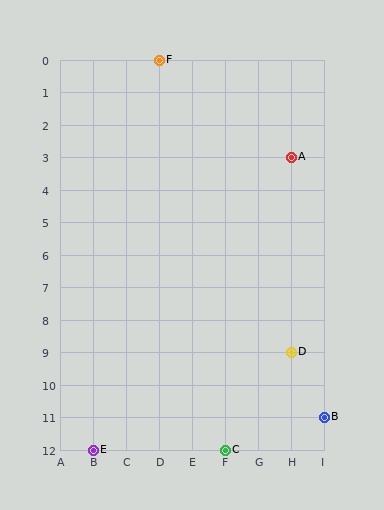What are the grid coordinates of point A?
Point A is at grid coordinates (H, 3).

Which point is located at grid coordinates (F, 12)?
Point C is at (F, 12).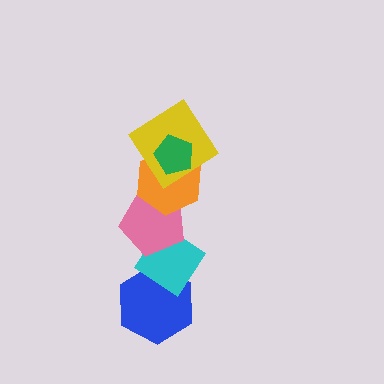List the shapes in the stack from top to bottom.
From top to bottom: the green pentagon, the yellow diamond, the orange hexagon, the pink pentagon, the cyan diamond, the blue hexagon.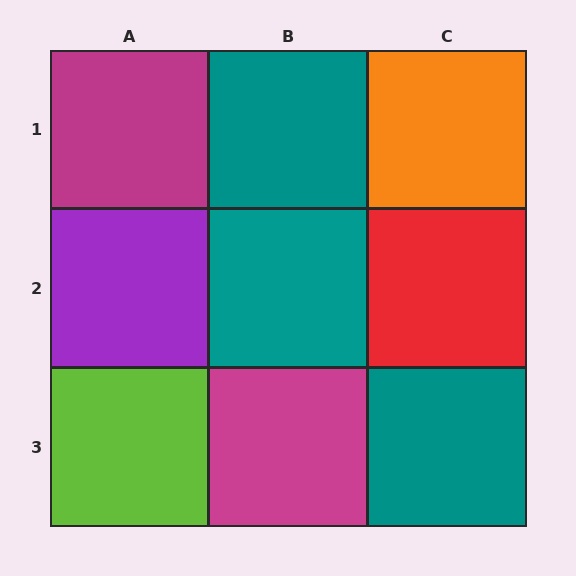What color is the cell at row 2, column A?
Purple.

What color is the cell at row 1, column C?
Orange.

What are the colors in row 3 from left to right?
Lime, magenta, teal.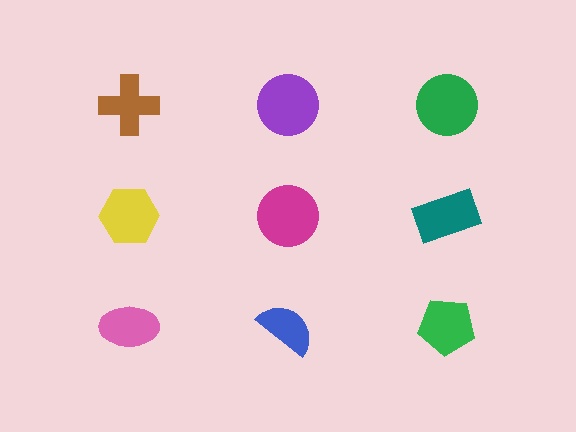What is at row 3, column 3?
A green pentagon.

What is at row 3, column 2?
A blue semicircle.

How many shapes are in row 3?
3 shapes.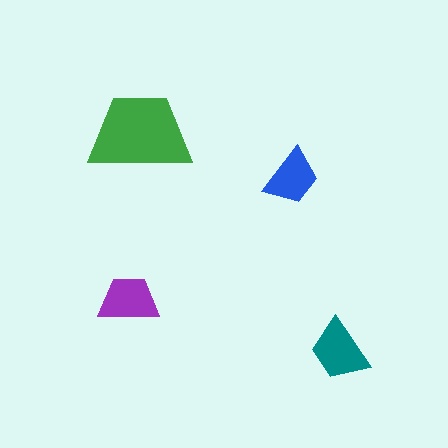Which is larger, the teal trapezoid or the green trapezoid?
The green one.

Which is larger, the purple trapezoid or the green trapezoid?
The green one.